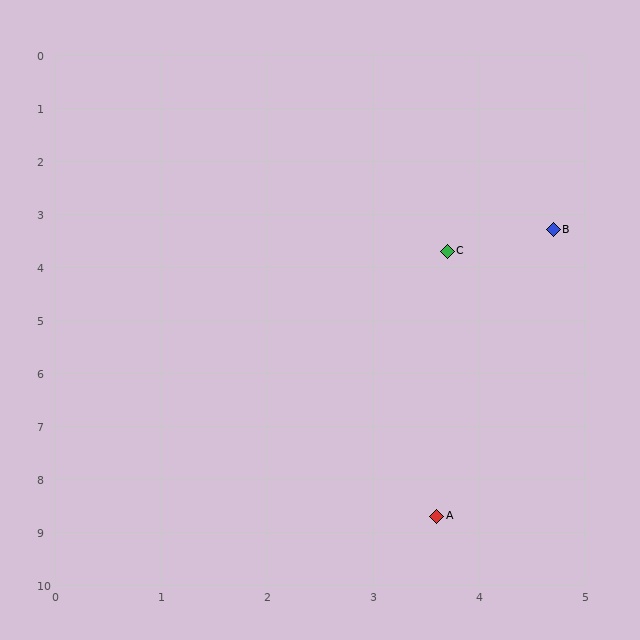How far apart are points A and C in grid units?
Points A and C are about 5.0 grid units apart.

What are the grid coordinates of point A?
Point A is at approximately (3.6, 8.7).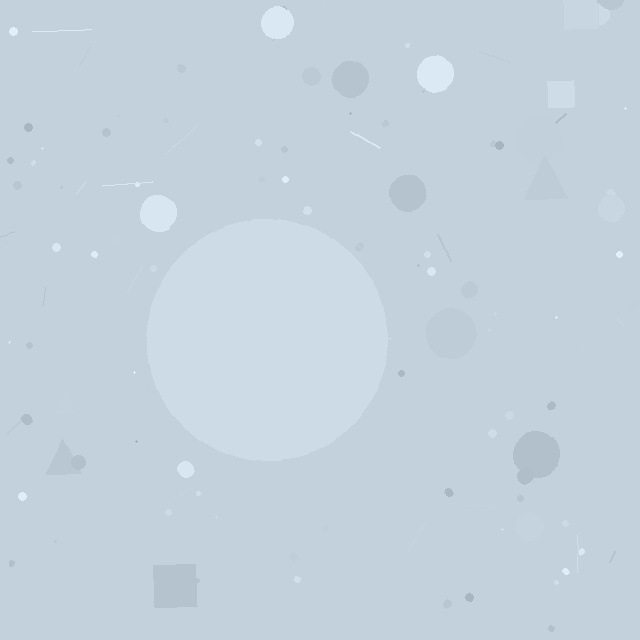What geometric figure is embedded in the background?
A circle is embedded in the background.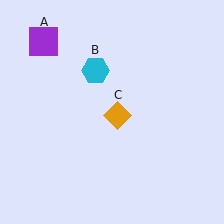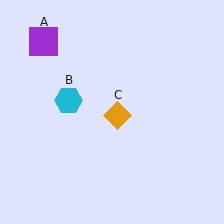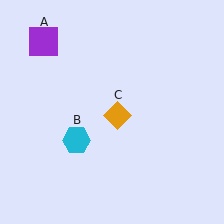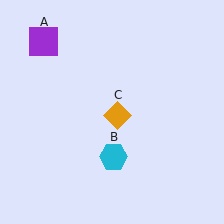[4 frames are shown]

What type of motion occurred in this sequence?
The cyan hexagon (object B) rotated counterclockwise around the center of the scene.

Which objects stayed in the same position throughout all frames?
Purple square (object A) and orange diamond (object C) remained stationary.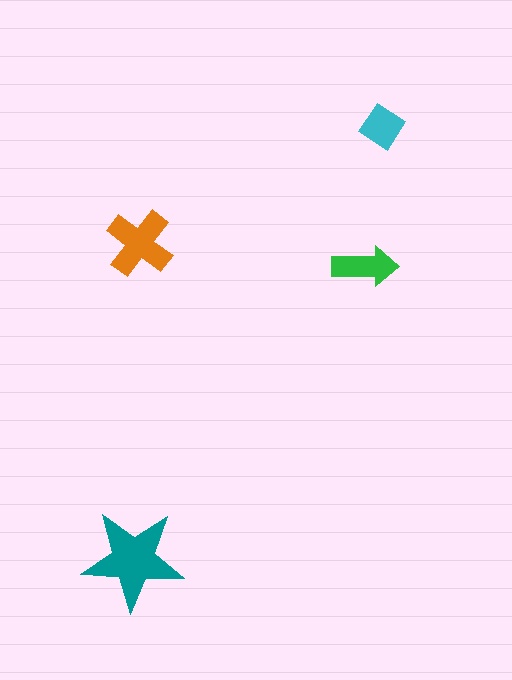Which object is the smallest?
The cyan diamond.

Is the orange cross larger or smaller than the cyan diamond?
Larger.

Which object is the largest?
The teal star.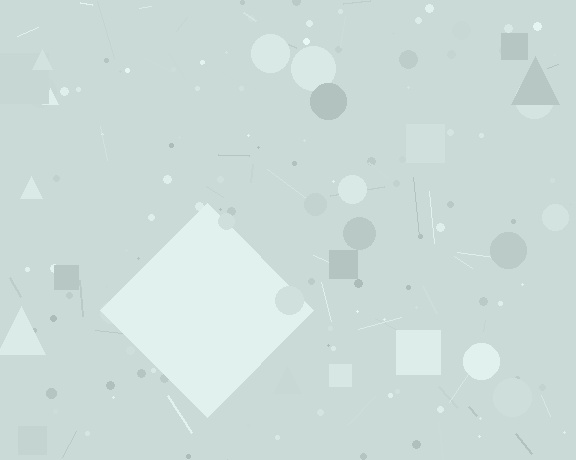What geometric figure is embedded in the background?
A diamond is embedded in the background.